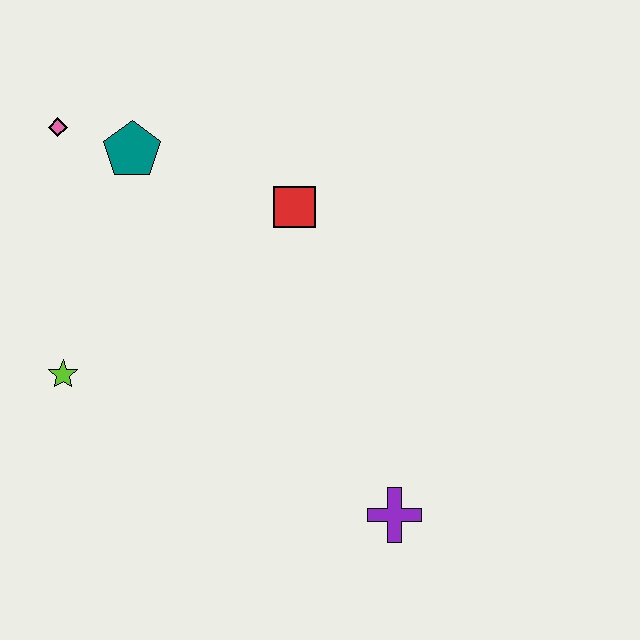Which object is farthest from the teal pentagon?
The purple cross is farthest from the teal pentagon.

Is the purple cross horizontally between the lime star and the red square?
No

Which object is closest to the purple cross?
The red square is closest to the purple cross.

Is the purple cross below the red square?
Yes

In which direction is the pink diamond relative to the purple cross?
The pink diamond is above the purple cross.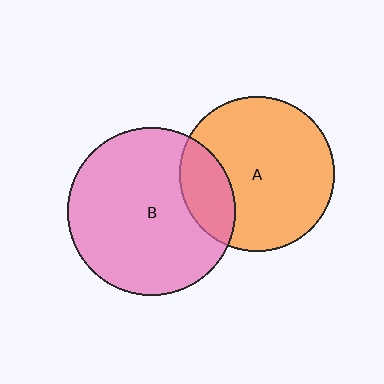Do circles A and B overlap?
Yes.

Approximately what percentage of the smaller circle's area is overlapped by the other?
Approximately 20%.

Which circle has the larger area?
Circle B (pink).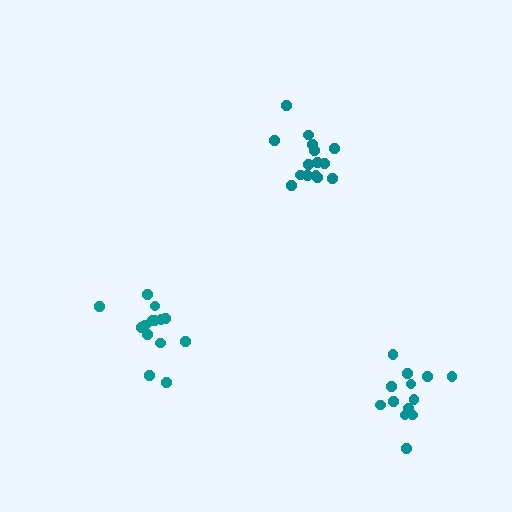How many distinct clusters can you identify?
There are 3 distinct clusters.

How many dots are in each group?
Group 1: 13 dots, Group 2: 15 dots, Group 3: 15 dots (43 total).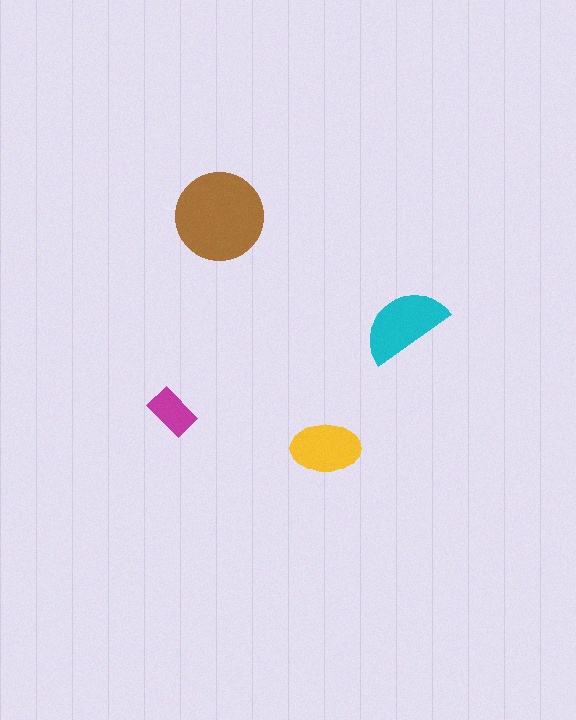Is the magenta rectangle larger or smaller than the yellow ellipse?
Smaller.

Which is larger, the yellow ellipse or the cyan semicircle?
The cyan semicircle.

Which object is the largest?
The brown circle.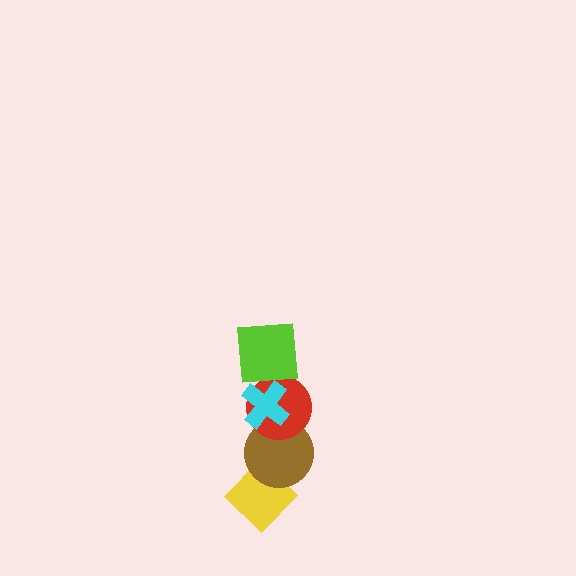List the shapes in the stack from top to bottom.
From top to bottom: the lime square, the cyan cross, the red circle, the brown circle, the yellow diamond.